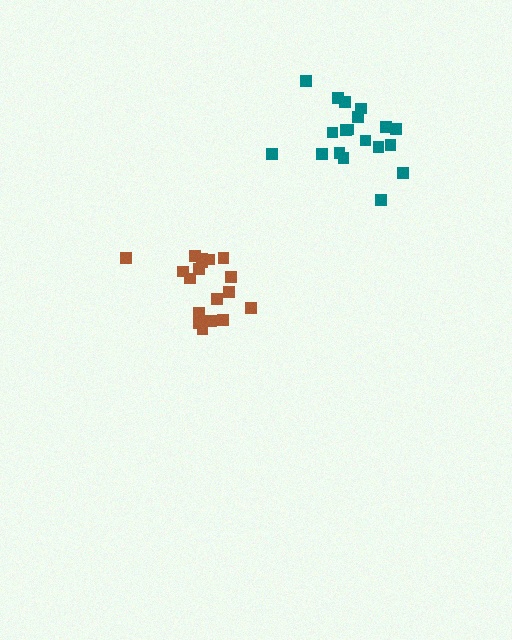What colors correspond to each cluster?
The clusters are colored: teal, brown.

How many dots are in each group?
Group 1: 19 dots, Group 2: 18 dots (37 total).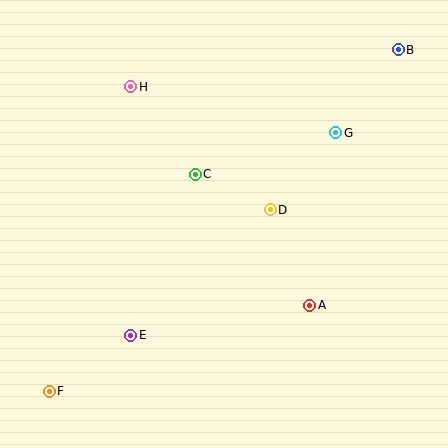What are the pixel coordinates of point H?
Point H is at (131, 87).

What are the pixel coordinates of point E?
Point E is at (131, 335).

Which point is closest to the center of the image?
Point D at (270, 210) is closest to the center.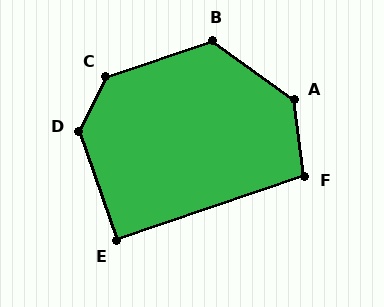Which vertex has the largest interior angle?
C, at approximately 135 degrees.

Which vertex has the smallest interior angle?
E, at approximately 90 degrees.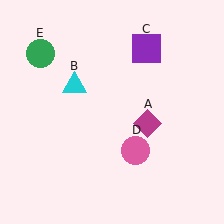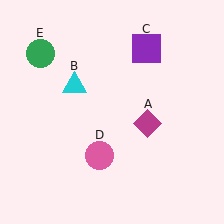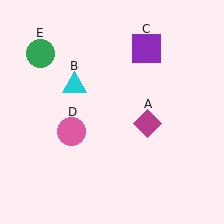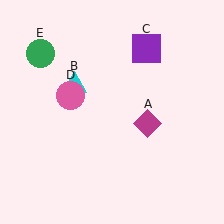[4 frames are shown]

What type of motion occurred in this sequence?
The pink circle (object D) rotated clockwise around the center of the scene.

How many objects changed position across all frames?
1 object changed position: pink circle (object D).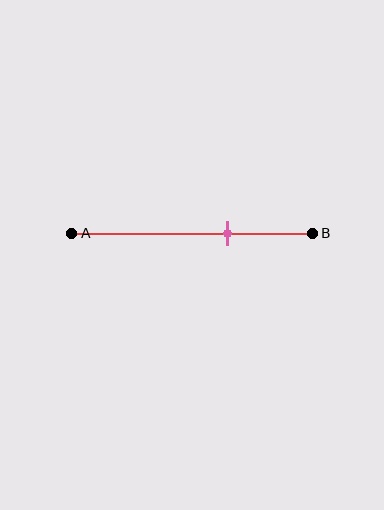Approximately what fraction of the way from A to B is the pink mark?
The pink mark is approximately 65% of the way from A to B.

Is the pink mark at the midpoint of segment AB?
No, the mark is at about 65% from A, not at the 50% midpoint.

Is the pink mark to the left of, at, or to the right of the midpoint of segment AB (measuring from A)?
The pink mark is to the right of the midpoint of segment AB.